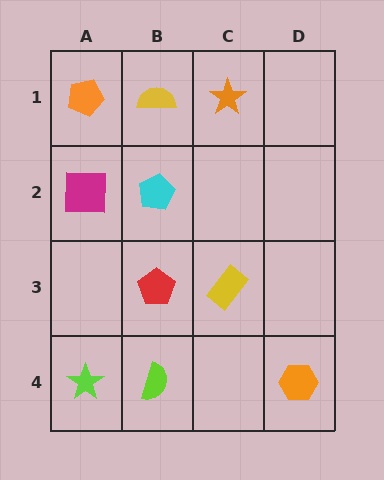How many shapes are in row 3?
2 shapes.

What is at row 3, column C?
A yellow rectangle.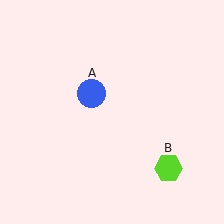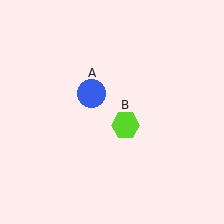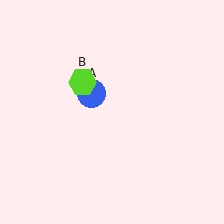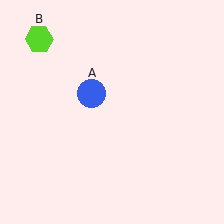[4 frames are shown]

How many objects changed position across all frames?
1 object changed position: lime hexagon (object B).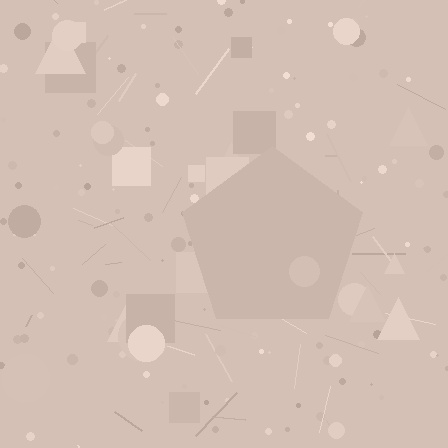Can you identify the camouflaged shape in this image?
The camouflaged shape is a pentagon.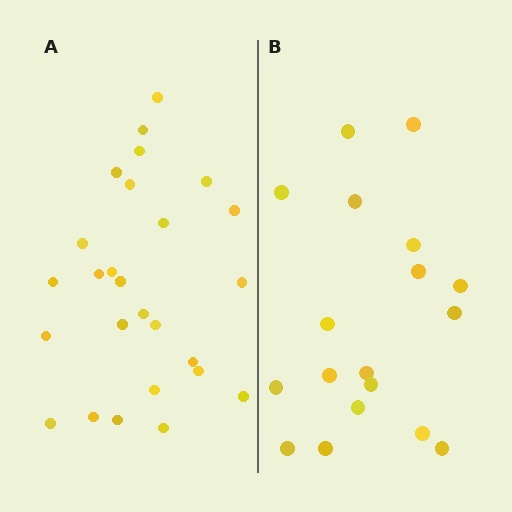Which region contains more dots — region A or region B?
Region A (the left region) has more dots.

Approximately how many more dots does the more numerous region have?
Region A has roughly 8 or so more dots than region B.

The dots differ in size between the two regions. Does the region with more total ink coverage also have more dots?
No. Region B has more total ink coverage because its dots are larger, but region A actually contains more individual dots. Total area can be misleading — the number of items is what matters here.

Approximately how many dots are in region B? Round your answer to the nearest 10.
About 20 dots. (The exact count is 18, which rounds to 20.)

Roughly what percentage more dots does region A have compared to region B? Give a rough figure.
About 45% more.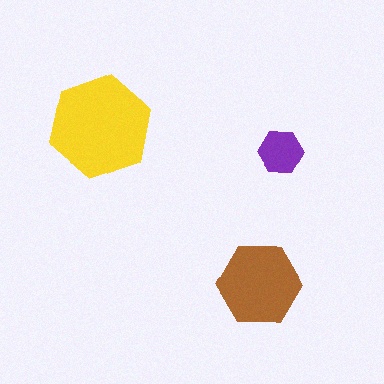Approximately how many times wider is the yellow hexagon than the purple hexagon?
About 2.5 times wider.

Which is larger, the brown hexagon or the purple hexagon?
The brown one.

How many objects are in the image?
There are 3 objects in the image.